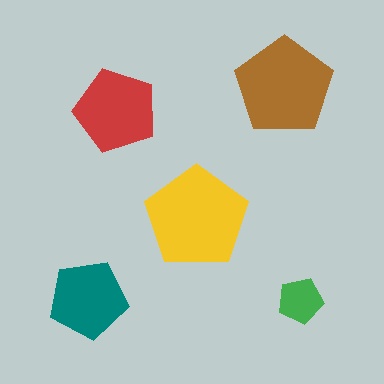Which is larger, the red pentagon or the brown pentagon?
The brown one.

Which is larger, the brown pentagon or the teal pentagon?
The brown one.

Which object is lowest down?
The green pentagon is bottommost.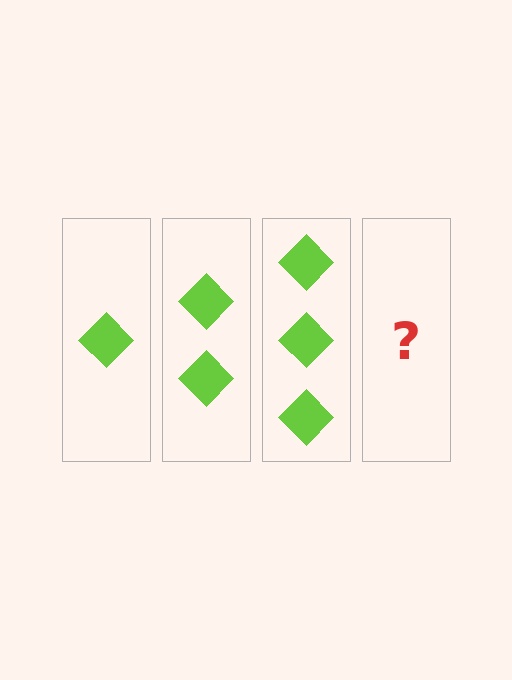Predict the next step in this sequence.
The next step is 4 diamonds.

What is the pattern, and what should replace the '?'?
The pattern is that each step adds one more diamond. The '?' should be 4 diamonds.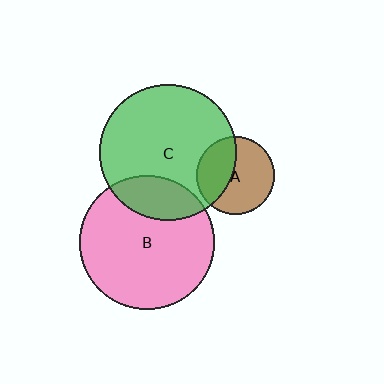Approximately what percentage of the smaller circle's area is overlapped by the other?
Approximately 40%.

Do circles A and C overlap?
Yes.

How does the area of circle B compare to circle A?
Approximately 3.0 times.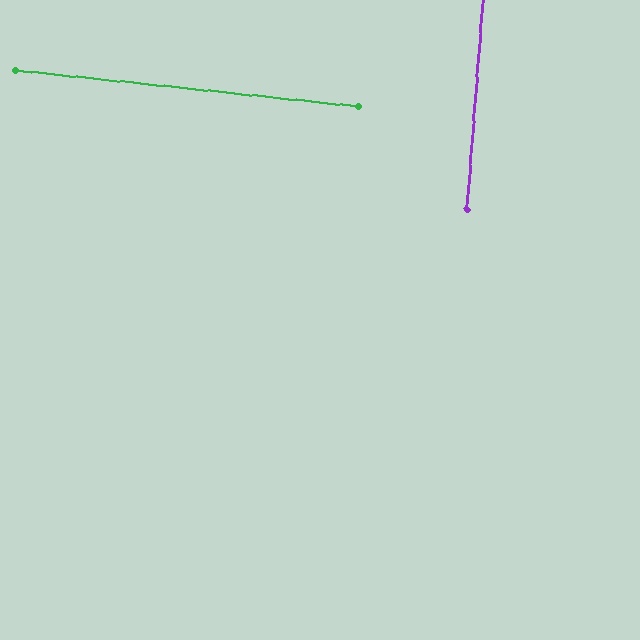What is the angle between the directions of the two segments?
Approximately 88 degrees.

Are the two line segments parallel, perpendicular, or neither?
Perpendicular — they meet at approximately 88°.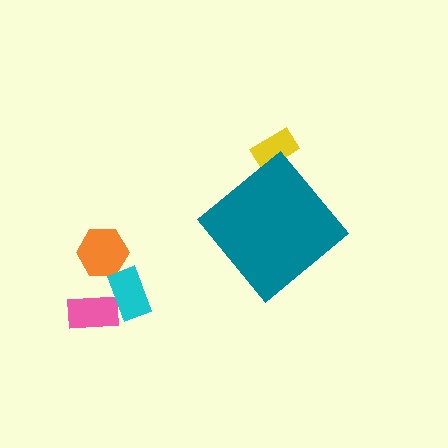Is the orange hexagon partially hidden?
No, the orange hexagon is fully visible.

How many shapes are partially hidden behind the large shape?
1 shape is partially hidden.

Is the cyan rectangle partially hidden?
No, the cyan rectangle is fully visible.